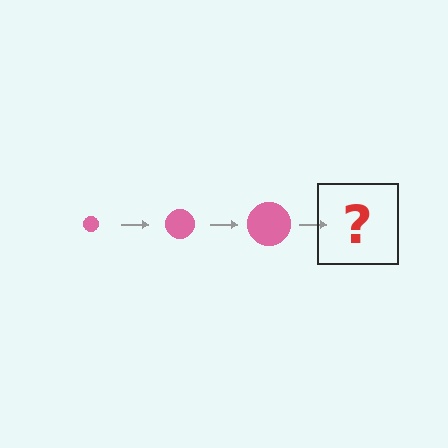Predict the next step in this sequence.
The next step is a pink circle, larger than the previous one.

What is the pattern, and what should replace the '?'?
The pattern is that the circle gets progressively larger each step. The '?' should be a pink circle, larger than the previous one.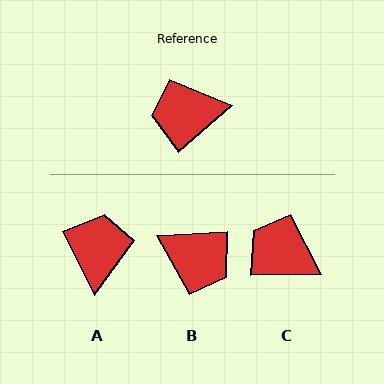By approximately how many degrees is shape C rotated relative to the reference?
Approximately 40 degrees clockwise.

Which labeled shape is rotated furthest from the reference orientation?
B, about 142 degrees away.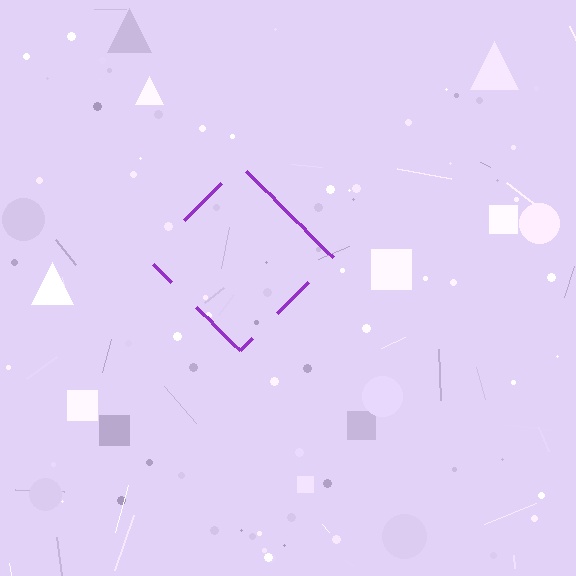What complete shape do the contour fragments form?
The contour fragments form a diamond.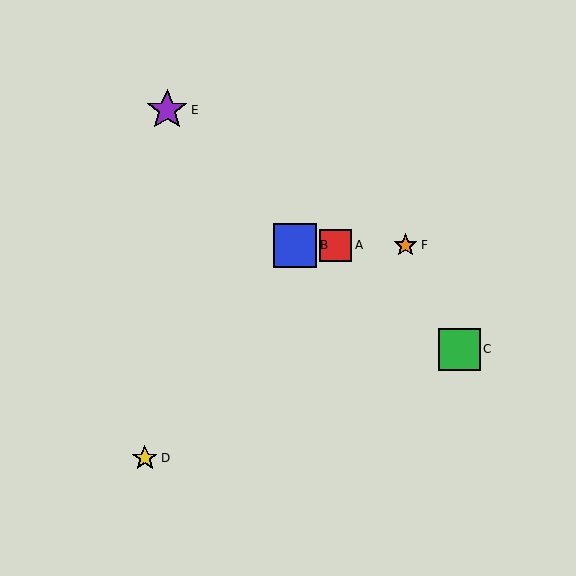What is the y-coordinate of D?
Object D is at y≈458.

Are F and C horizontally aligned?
No, F is at y≈245 and C is at y≈349.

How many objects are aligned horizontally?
3 objects (A, B, F) are aligned horizontally.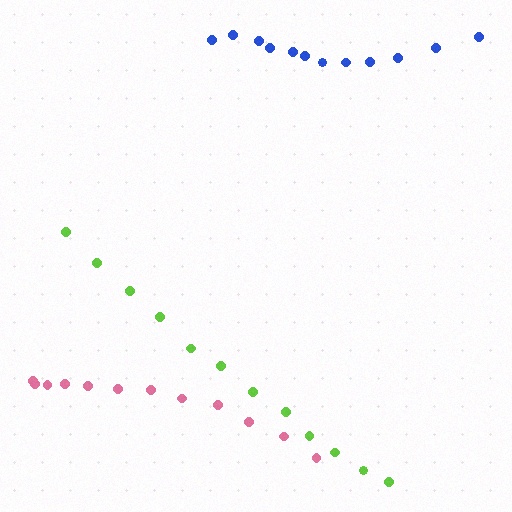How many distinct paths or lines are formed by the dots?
There are 3 distinct paths.